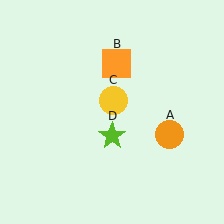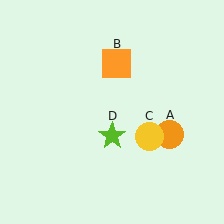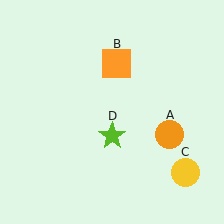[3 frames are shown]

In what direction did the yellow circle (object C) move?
The yellow circle (object C) moved down and to the right.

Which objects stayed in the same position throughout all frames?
Orange circle (object A) and orange square (object B) and lime star (object D) remained stationary.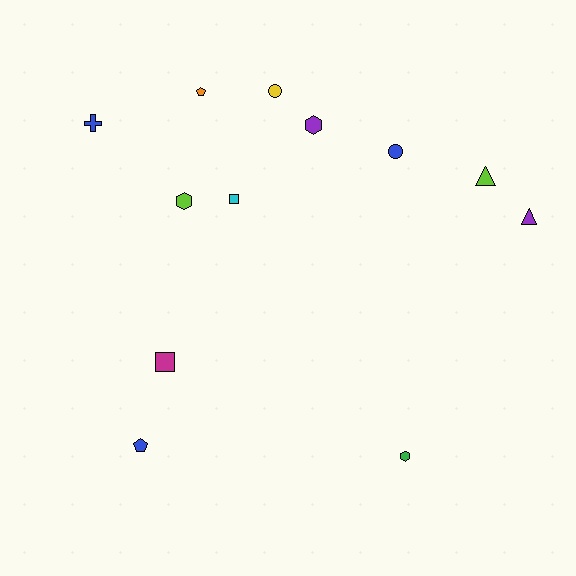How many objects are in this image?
There are 12 objects.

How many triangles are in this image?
There are 2 triangles.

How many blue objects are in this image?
There are 3 blue objects.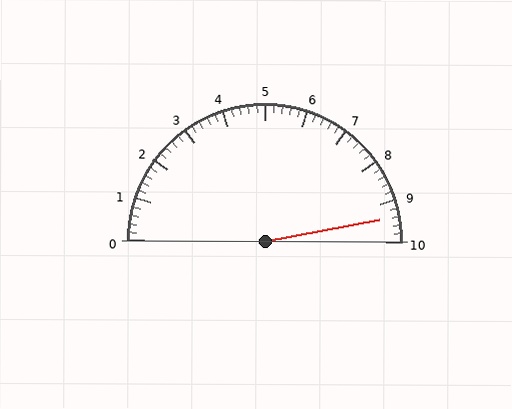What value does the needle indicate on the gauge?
The needle indicates approximately 9.4.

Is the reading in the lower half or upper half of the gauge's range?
The reading is in the upper half of the range (0 to 10).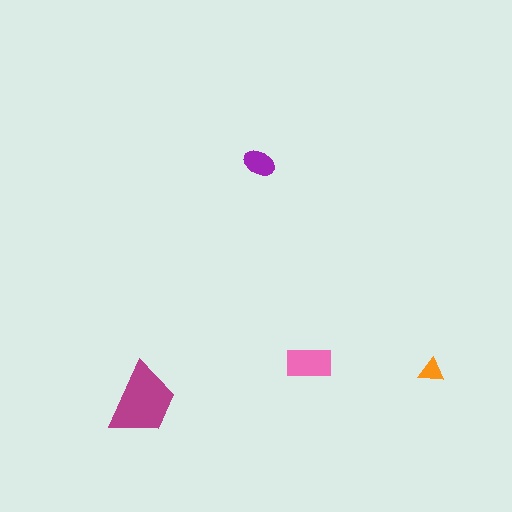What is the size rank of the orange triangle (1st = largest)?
4th.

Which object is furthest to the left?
The magenta trapezoid is leftmost.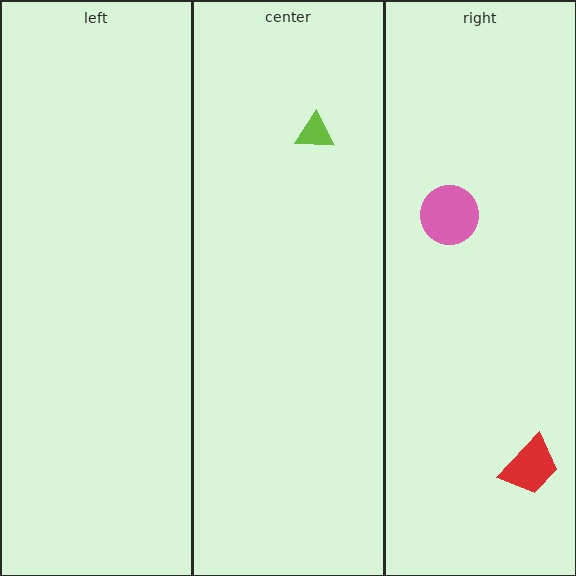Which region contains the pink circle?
The right region.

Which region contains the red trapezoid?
The right region.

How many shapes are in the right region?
2.